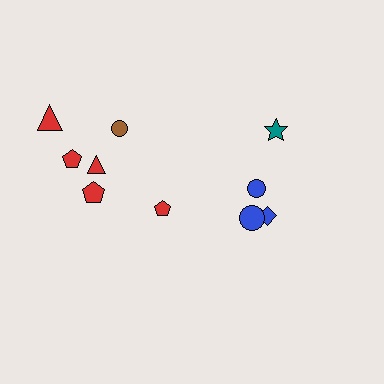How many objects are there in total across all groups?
There are 10 objects.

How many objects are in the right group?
There are 4 objects.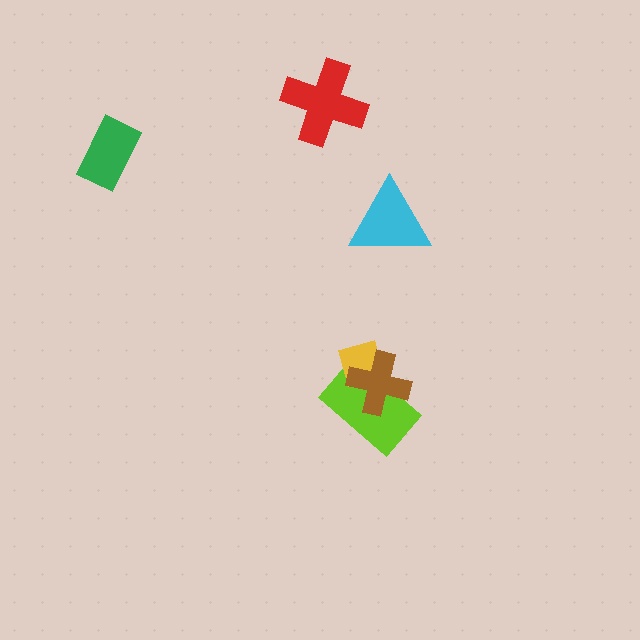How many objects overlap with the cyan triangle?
0 objects overlap with the cyan triangle.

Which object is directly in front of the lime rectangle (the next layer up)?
The yellow diamond is directly in front of the lime rectangle.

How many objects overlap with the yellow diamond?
2 objects overlap with the yellow diamond.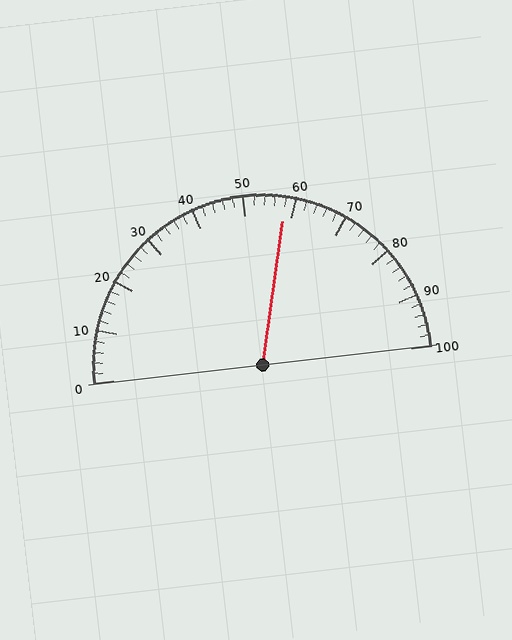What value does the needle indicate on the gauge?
The needle indicates approximately 58.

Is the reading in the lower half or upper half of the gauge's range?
The reading is in the upper half of the range (0 to 100).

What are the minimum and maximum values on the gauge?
The gauge ranges from 0 to 100.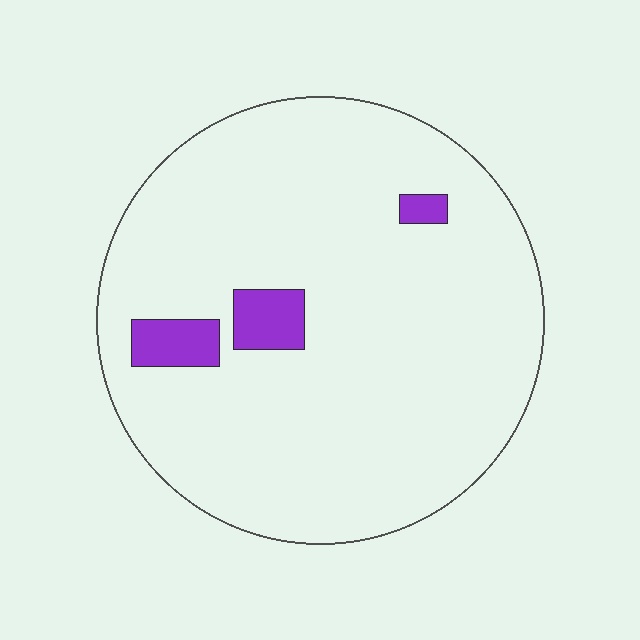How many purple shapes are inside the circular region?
3.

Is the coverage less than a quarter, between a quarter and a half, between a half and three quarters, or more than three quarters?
Less than a quarter.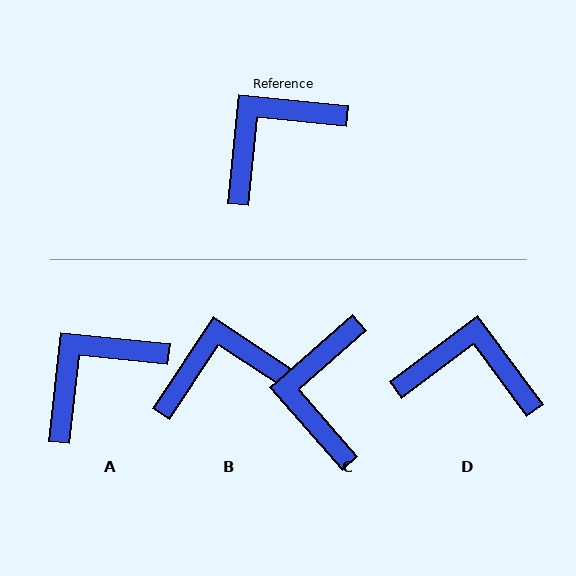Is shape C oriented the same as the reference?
No, it is off by about 47 degrees.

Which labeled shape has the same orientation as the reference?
A.